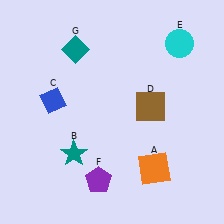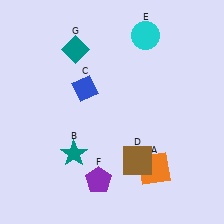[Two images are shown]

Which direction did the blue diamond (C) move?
The blue diamond (C) moved right.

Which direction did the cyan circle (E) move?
The cyan circle (E) moved left.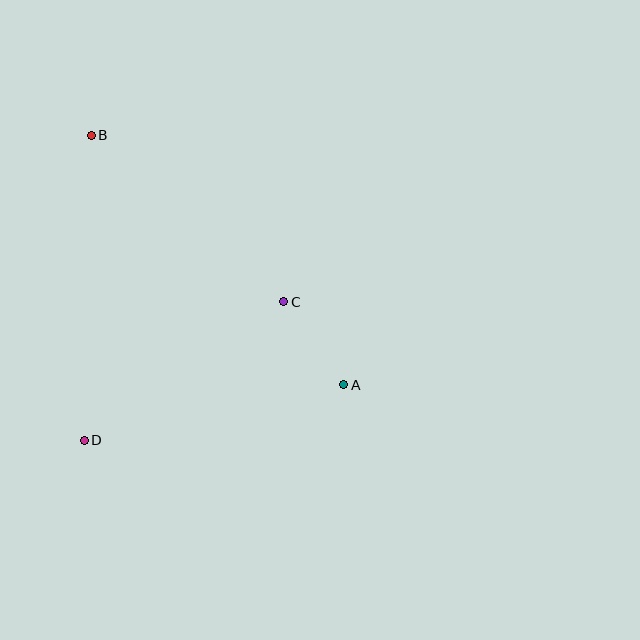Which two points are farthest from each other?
Points A and B are farthest from each other.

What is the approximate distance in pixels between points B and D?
The distance between B and D is approximately 305 pixels.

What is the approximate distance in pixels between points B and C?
The distance between B and C is approximately 254 pixels.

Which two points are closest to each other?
Points A and C are closest to each other.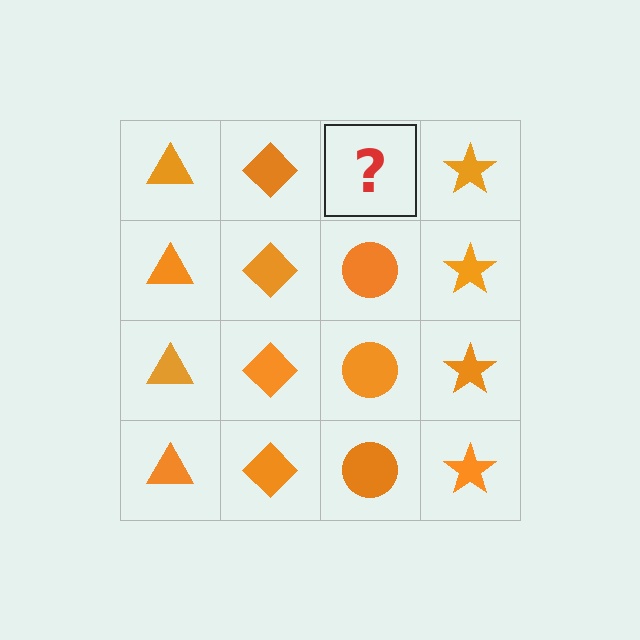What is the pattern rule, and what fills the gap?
The rule is that each column has a consistent shape. The gap should be filled with an orange circle.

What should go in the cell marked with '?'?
The missing cell should contain an orange circle.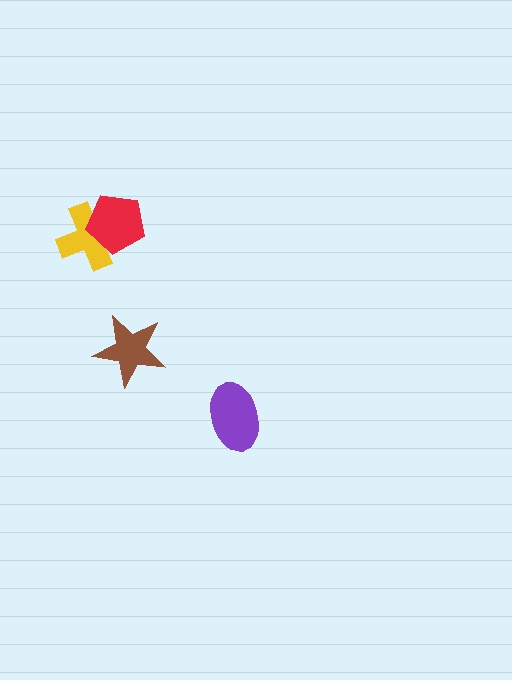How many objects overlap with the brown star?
0 objects overlap with the brown star.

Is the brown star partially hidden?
No, no other shape covers it.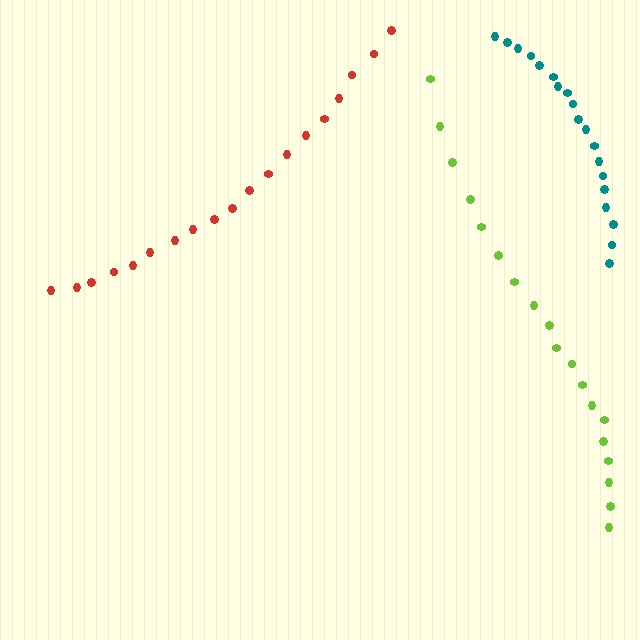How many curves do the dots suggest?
There are 3 distinct paths.